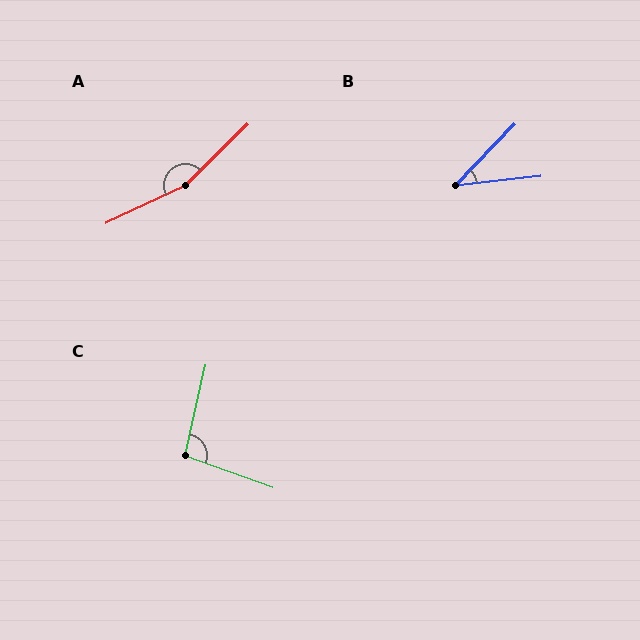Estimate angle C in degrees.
Approximately 97 degrees.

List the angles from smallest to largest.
B (40°), C (97°), A (161°).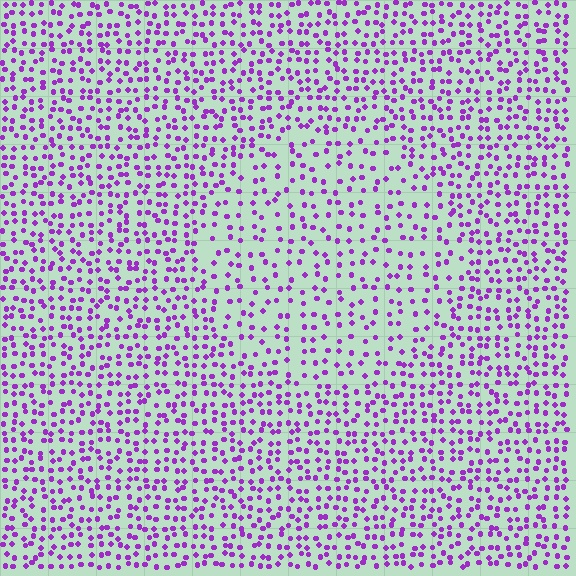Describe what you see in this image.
The image contains small purple elements arranged at two different densities. A circle-shaped region is visible where the elements are less densely packed than the surrounding area.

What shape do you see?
I see a circle.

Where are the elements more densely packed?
The elements are more densely packed outside the circle boundary.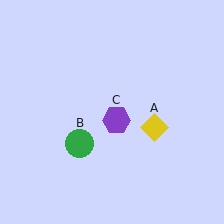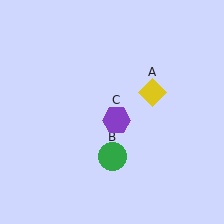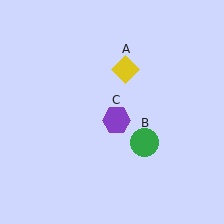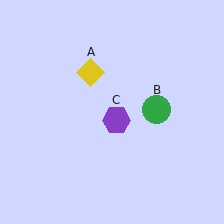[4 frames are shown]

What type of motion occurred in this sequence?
The yellow diamond (object A), green circle (object B) rotated counterclockwise around the center of the scene.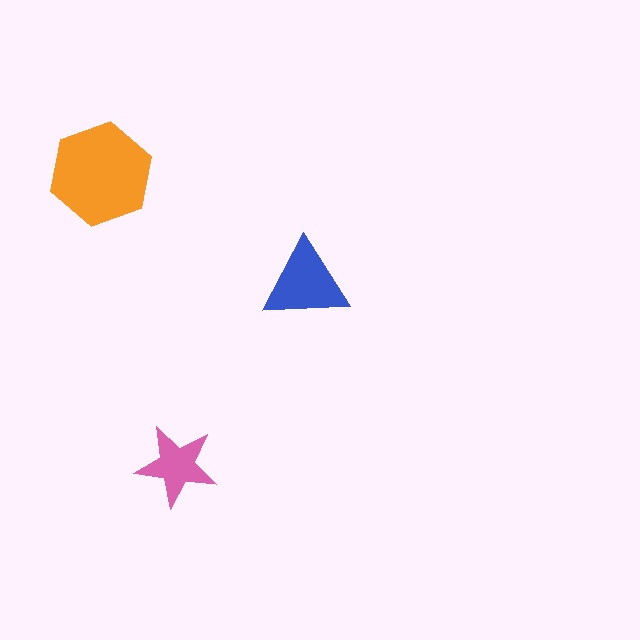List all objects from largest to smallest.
The orange hexagon, the blue triangle, the pink star.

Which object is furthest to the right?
The blue triangle is rightmost.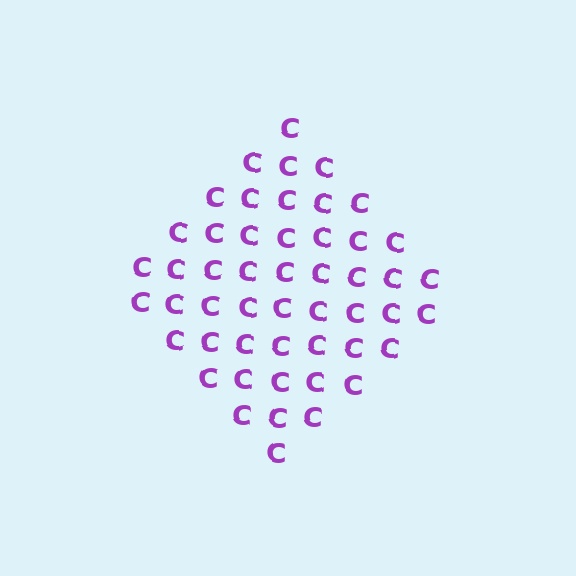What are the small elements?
The small elements are letter C's.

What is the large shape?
The large shape is a diamond.